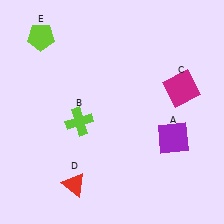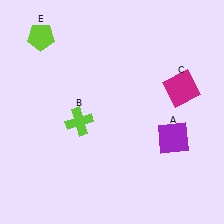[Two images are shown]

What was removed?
The red triangle (D) was removed in Image 2.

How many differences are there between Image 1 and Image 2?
There is 1 difference between the two images.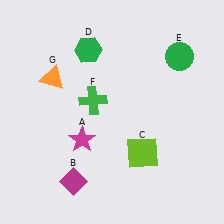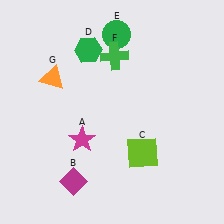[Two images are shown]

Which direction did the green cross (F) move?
The green cross (F) moved up.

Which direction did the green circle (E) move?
The green circle (E) moved left.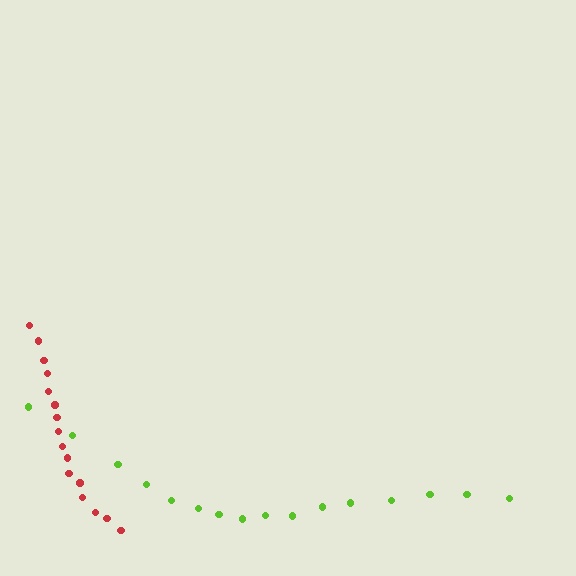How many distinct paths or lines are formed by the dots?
There are 2 distinct paths.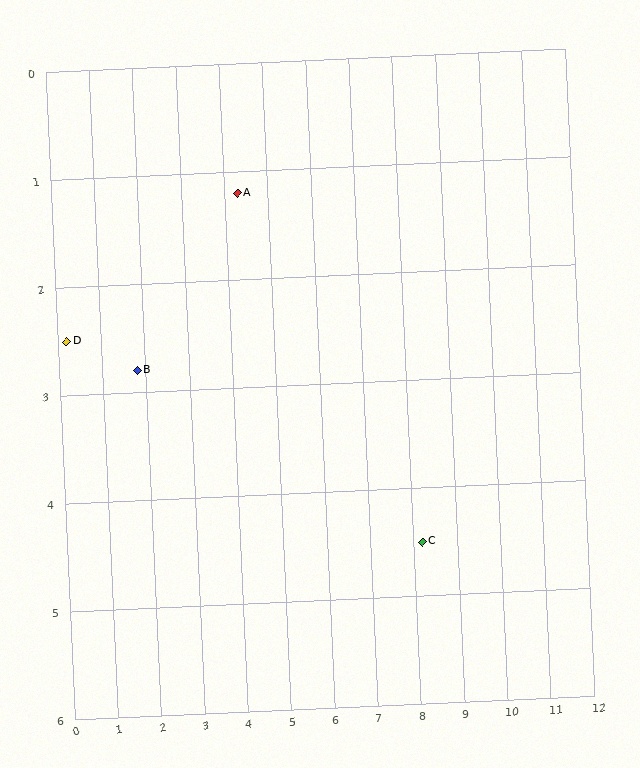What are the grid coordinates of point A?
Point A is at approximately (4.3, 1.2).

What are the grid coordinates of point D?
Point D is at approximately (0.2, 2.5).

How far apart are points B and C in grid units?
Points B and C are about 6.6 grid units apart.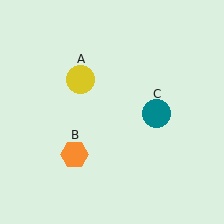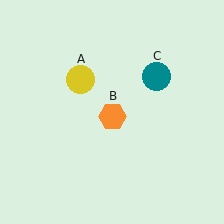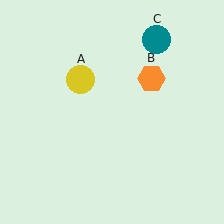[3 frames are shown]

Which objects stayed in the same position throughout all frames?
Yellow circle (object A) remained stationary.